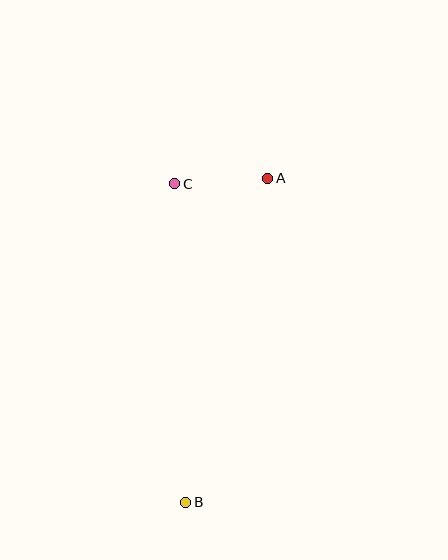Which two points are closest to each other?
Points A and C are closest to each other.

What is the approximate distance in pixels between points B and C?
The distance between B and C is approximately 319 pixels.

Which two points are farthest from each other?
Points A and B are farthest from each other.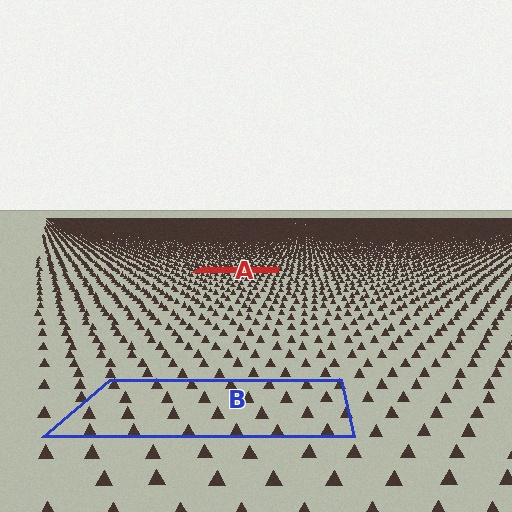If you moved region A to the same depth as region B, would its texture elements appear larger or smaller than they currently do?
They would appear larger. At a closer depth, the same texture elements are projected at a bigger on-screen size.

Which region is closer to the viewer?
Region B is closer. The texture elements there are larger and more spread out.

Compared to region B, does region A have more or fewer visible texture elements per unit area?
Region A has more texture elements per unit area — they are packed more densely because it is farther away.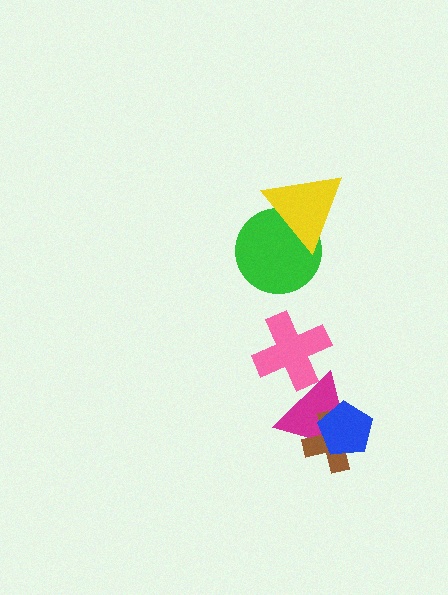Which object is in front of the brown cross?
The blue pentagon is in front of the brown cross.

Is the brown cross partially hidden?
Yes, it is partially covered by another shape.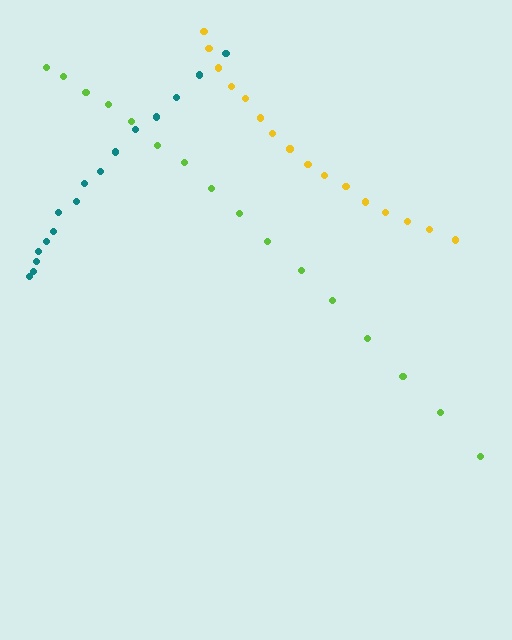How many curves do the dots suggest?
There are 3 distinct paths.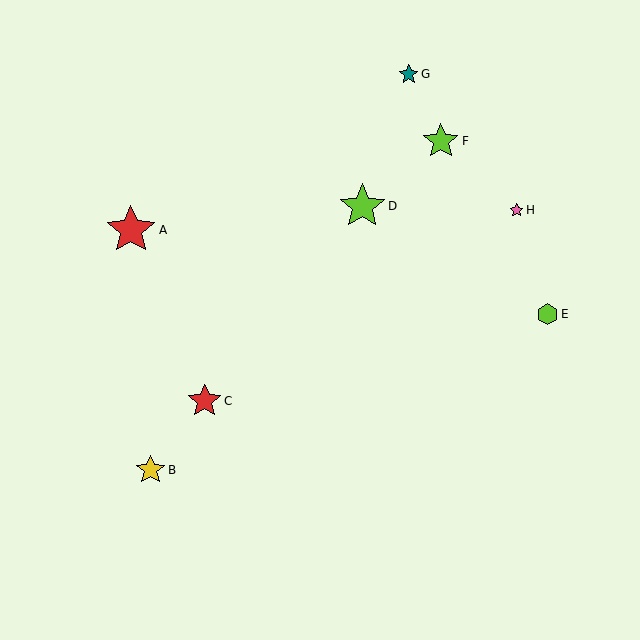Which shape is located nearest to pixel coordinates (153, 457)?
The yellow star (labeled B) at (151, 470) is nearest to that location.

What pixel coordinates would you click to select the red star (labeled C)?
Click at (205, 401) to select the red star C.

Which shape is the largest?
The red star (labeled A) is the largest.